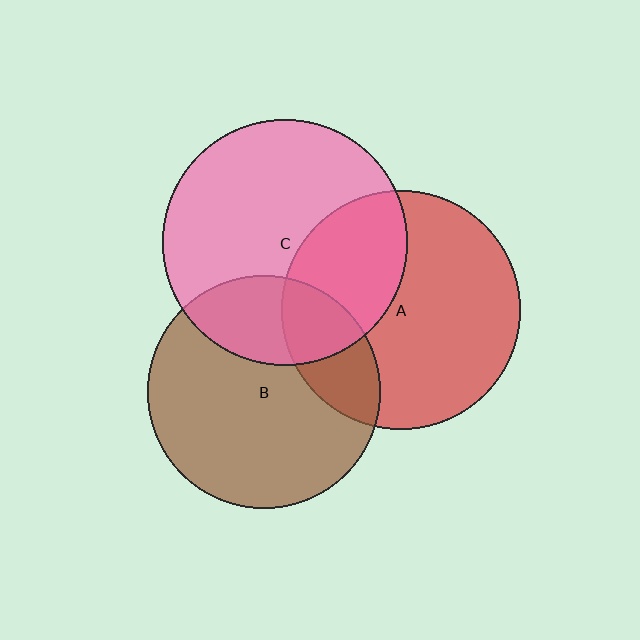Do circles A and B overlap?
Yes.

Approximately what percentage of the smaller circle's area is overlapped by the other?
Approximately 20%.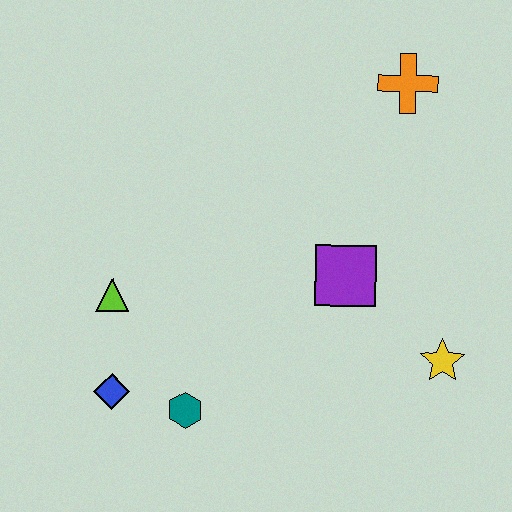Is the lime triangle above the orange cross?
No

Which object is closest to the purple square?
The yellow star is closest to the purple square.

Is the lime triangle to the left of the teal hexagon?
Yes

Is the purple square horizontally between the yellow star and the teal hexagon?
Yes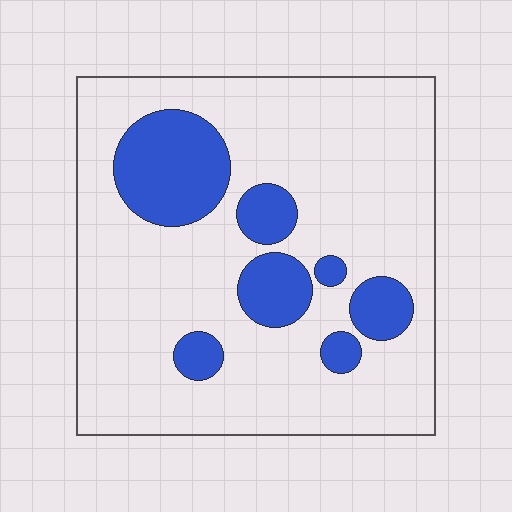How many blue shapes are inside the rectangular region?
7.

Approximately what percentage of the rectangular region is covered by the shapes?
Approximately 20%.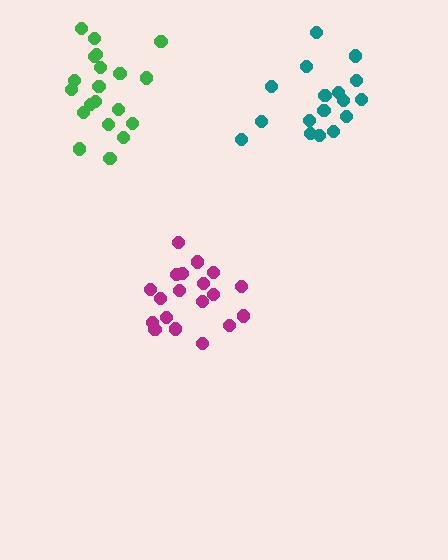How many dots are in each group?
Group 1: 17 dots, Group 2: 19 dots, Group 3: 20 dots (56 total).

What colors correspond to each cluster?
The clusters are colored: teal, magenta, green.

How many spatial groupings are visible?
There are 3 spatial groupings.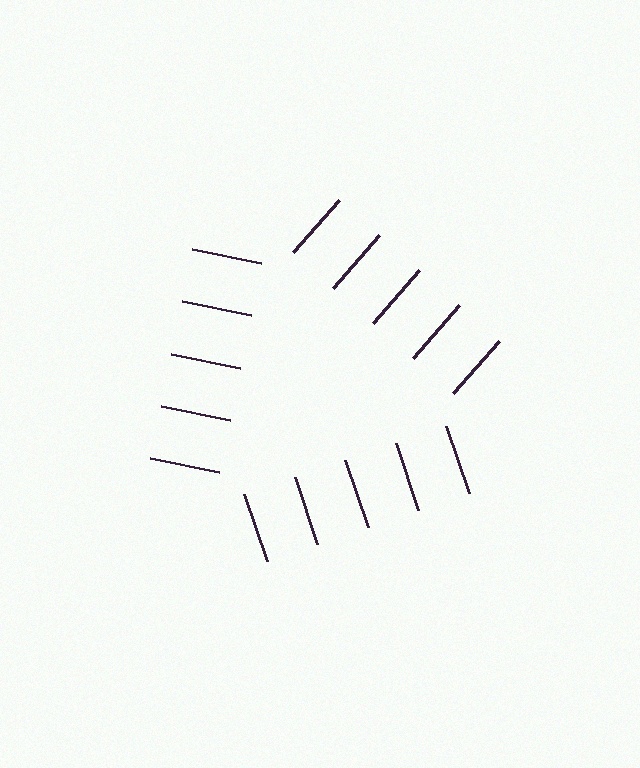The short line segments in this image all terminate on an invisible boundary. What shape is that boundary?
An illusory triangle — the line segments terminate on its edges but no continuous stroke is drawn.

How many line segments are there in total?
15 — 5 along each of the 3 edges.